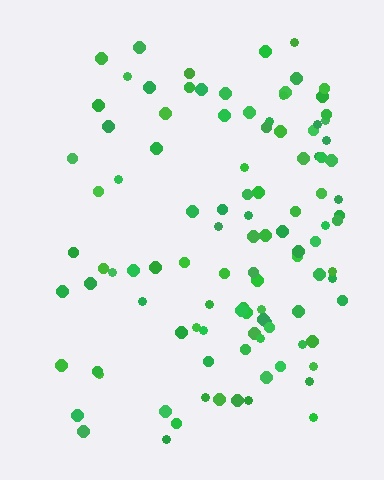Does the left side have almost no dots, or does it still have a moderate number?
Still a moderate number, just noticeably fewer than the right.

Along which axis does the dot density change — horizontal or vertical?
Horizontal.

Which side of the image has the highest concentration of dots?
The right.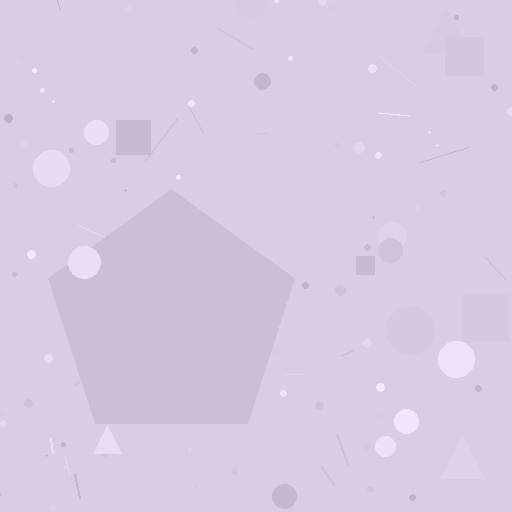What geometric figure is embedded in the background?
A pentagon is embedded in the background.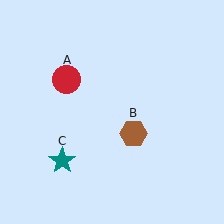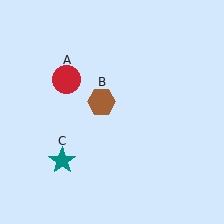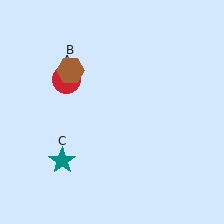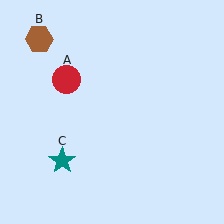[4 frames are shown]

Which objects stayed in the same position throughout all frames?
Red circle (object A) and teal star (object C) remained stationary.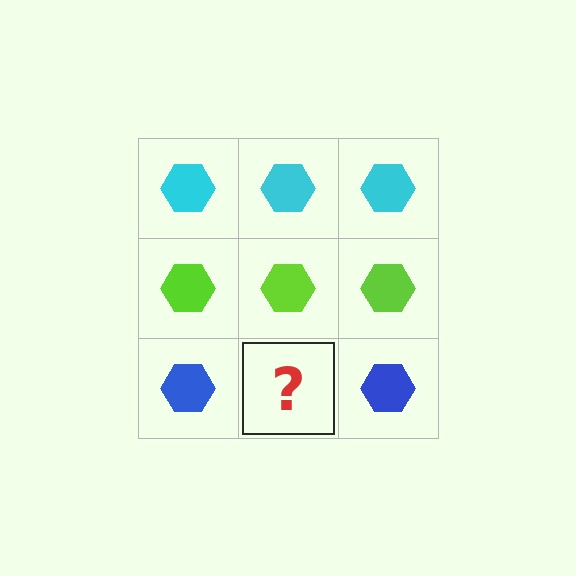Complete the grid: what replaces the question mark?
The question mark should be replaced with a blue hexagon.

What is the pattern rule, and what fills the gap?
The rule is that each row has a consistent color. The gap should be filled with a blue hexagon.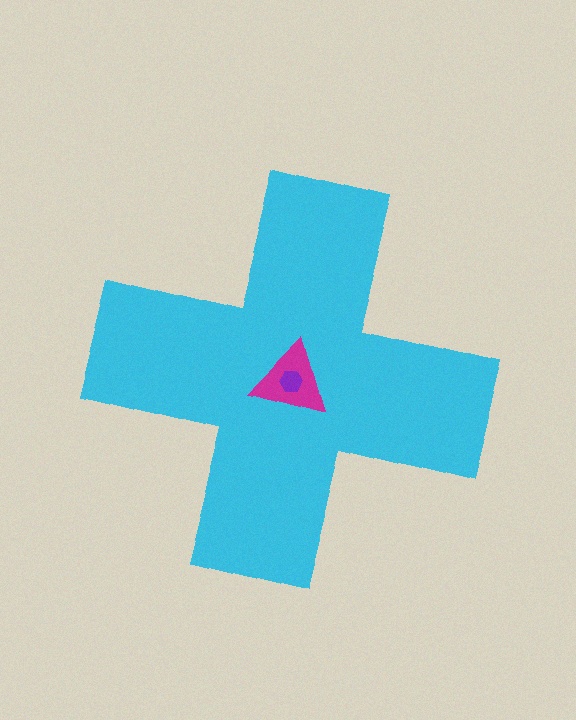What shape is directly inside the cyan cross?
The magenta triangle.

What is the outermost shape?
The cyan cross.